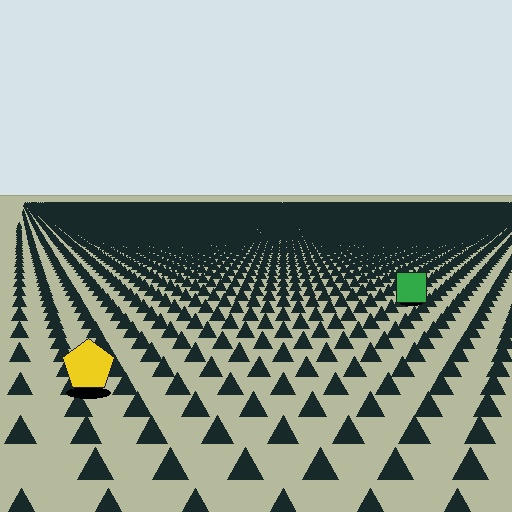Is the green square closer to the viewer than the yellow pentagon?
No. The yellow pentagon is closer — you can tell from the texture gradient: the ground texture is coarser near it.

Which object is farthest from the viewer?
The green square is farthest from the viewer. It appears smaller and the ground texture around it is denser.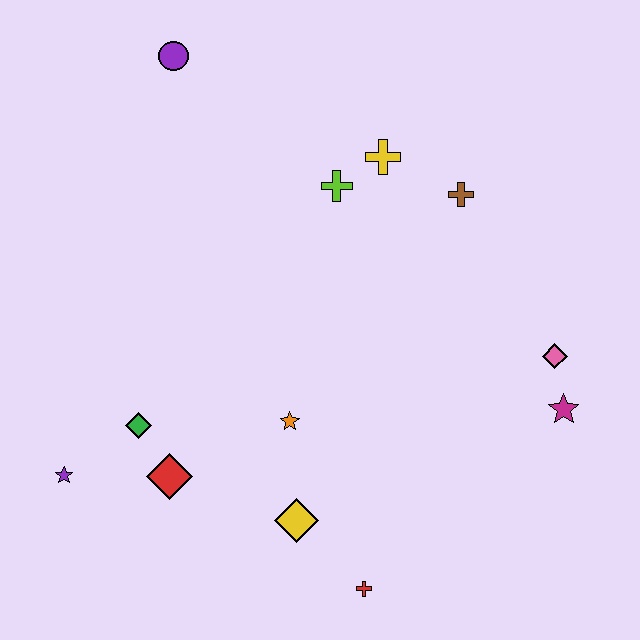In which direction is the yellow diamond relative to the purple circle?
The yellow diamond is below the purple circle.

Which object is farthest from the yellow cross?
The purple star is farthest from the yellow cross.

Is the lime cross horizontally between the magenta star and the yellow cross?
No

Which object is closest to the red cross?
The yellow diamond is closest to the red cross.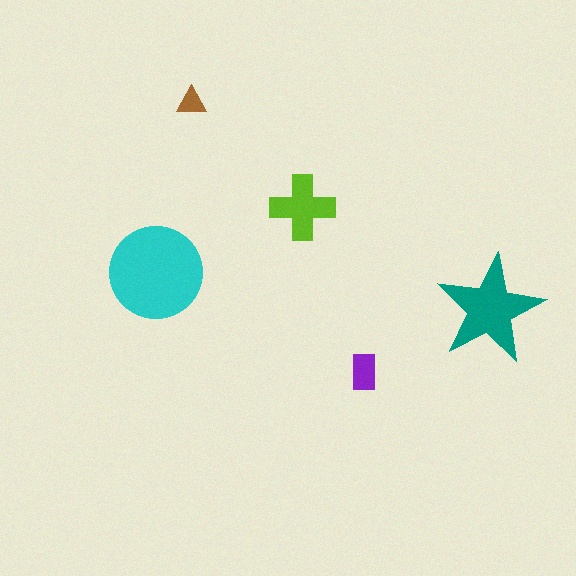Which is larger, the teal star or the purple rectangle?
The teal star.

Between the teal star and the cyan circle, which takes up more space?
The cyan circle.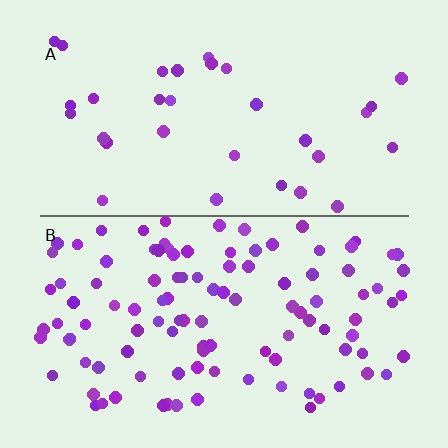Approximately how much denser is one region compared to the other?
Approximately 3.3× — region B over region A.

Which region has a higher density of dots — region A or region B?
B (the bottom).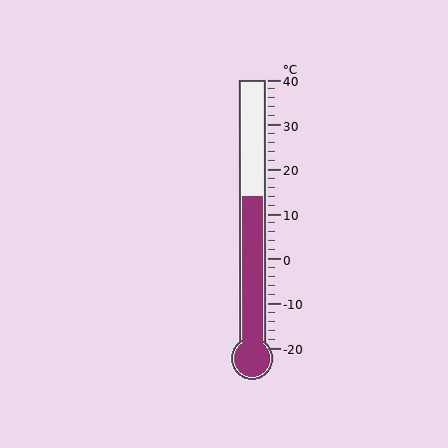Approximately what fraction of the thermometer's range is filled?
The thermometer is filled to approximately 55% of its range.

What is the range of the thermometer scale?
The thermometer scale ranges from -20°C to 40°C.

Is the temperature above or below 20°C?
The temperature is below 20°C.